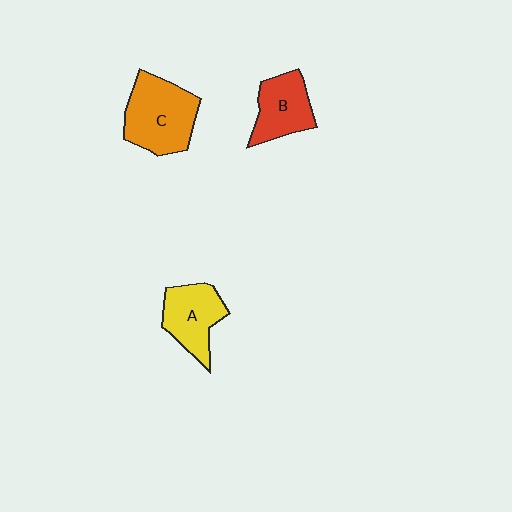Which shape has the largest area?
Shape C (orange).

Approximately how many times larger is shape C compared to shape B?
Approximately 1.4 times.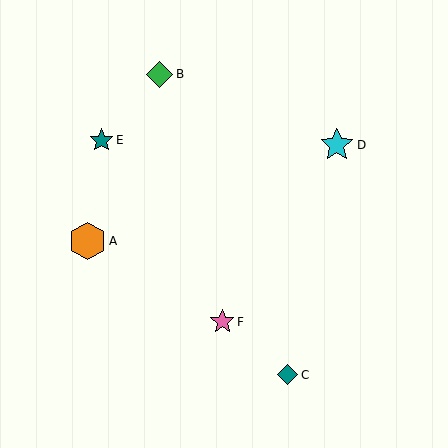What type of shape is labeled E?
Shape E is a teal star.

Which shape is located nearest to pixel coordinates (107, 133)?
The teal star (labeled E) at (101, 140) is nearest to that location.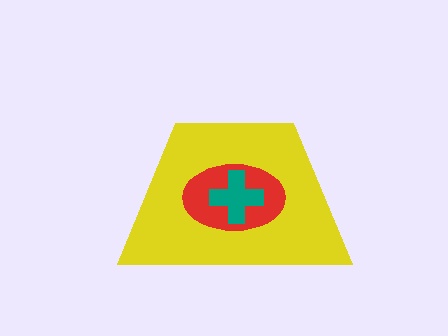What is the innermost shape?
The teal cross.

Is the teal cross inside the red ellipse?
Yes.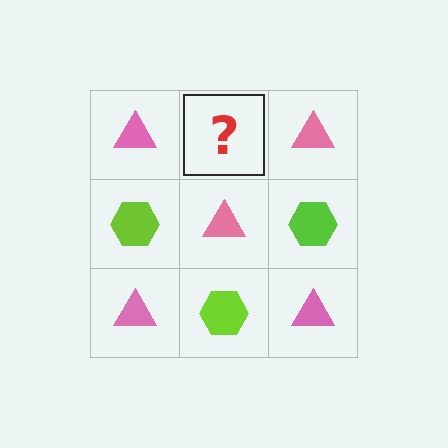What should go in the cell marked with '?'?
The missing cell should contain a lime hexagon.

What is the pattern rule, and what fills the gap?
The rule is that it alternates pink triangle and lime hexagon in a checkerboard pattern. The gap should be filled with a lime hexagon.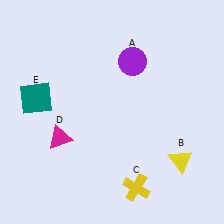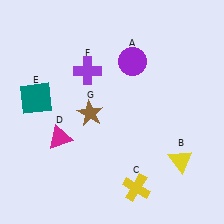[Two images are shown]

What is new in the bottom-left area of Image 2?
A brown star (G) was added in the bottom-left area of Image 2.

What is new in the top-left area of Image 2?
A purple cross (F) was added in the top-left area of Image 2.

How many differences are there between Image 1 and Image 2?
There are 2 differences between the two images.